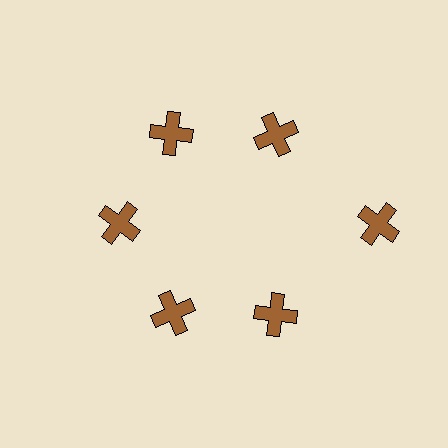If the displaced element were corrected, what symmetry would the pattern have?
It would have 6-fold rotational symmetry — the pattern would map onto itself every 60 degrees.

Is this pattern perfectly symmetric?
No. The 6 brown crosses are arranged in a ring, but one element near the 3 o'clock position is pushed outward from the center, breaking the 6-fold rotational symmetry.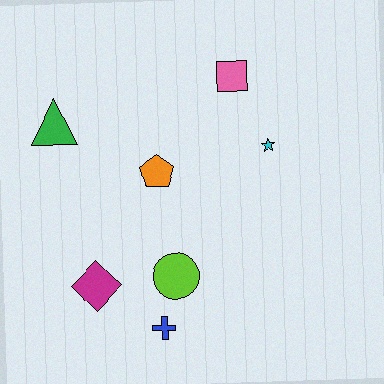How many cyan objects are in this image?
There is 1 cyan object.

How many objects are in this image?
There are 7 objects.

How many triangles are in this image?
There is 1 triangle.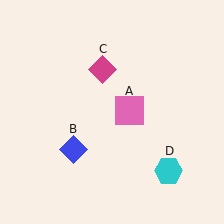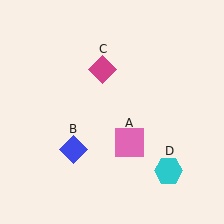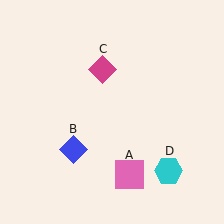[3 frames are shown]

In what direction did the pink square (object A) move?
The pink square (object A) moved down.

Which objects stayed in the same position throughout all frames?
Blue diamond (object B) and magenta diamond (object C) and cyan hexagon (object D) remained stationary.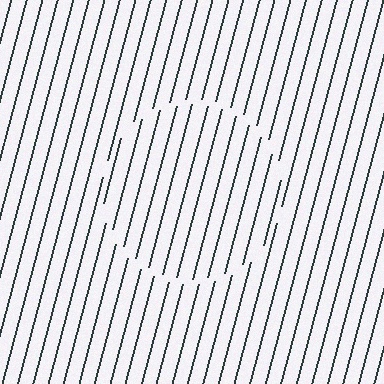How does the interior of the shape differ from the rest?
The interior of the shape contains the same grating, shifted by half a period — the contour is defined by the phase discontinuity where line-ends from the inner and outer gratings abut.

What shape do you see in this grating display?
An illusory circle. The interior of the shape contains the same grating, shifted by half a period — the contour is defined by the phase discontinuity where line-ends from the inner and outer gratings abut.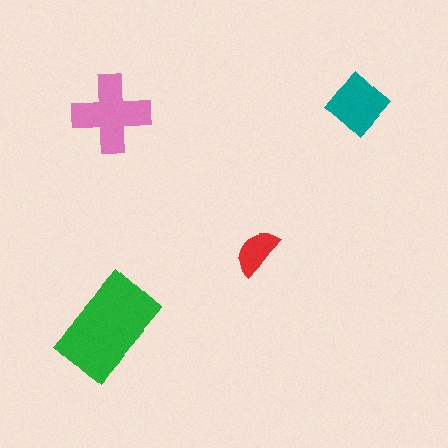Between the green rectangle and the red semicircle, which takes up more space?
The green rectangle.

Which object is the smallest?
The red semicircle.